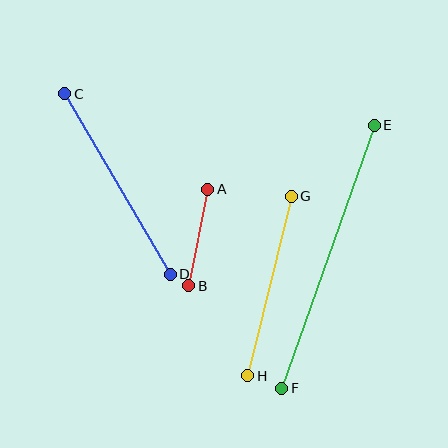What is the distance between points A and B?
The distance is approximately 98 pixels.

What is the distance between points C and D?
The distance is approximately 209 pixels.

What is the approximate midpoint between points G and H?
The midpoint is at approximately (270, 286) pixels.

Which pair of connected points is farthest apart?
Points E and F are farthest apart.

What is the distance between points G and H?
The distance is approximately 185 pixels.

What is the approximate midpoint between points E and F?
The midpoint is at approximately (328, 257) pixels.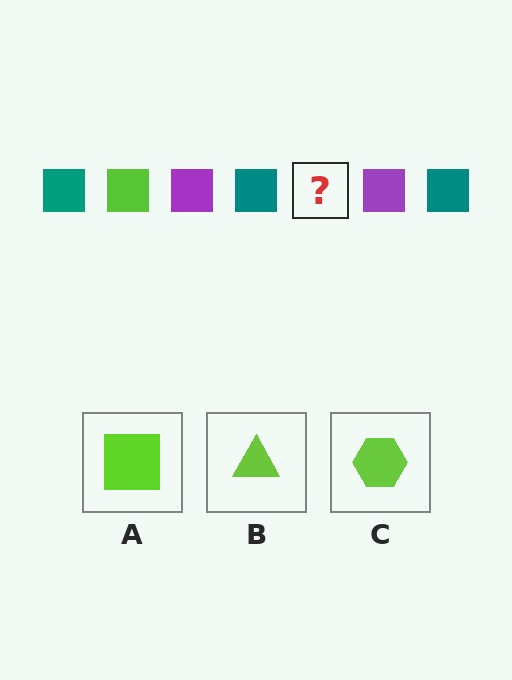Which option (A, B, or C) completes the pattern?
A.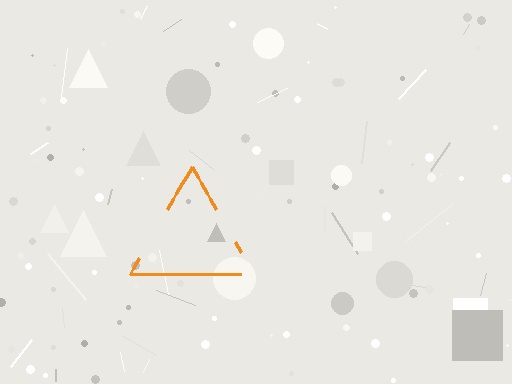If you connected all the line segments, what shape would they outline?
They would outline a triangle.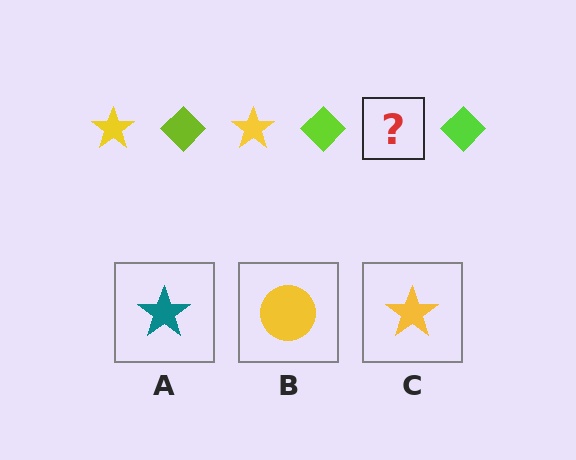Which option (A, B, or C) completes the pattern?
C.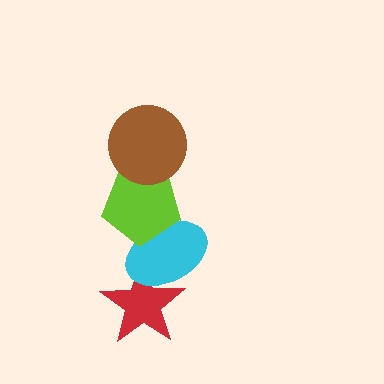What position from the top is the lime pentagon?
The lime pentagon is 2nd from the top.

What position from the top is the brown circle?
The brown circle is 1st from the top.